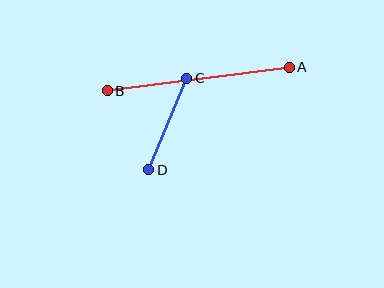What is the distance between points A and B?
The distance is approximately 184 pixels.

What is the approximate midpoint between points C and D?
The midpoint is at approximately (168, 124) pixels.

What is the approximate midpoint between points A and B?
The midpoint is at approximately (198, 79) pixels.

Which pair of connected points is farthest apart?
Points A and B are farthest apart.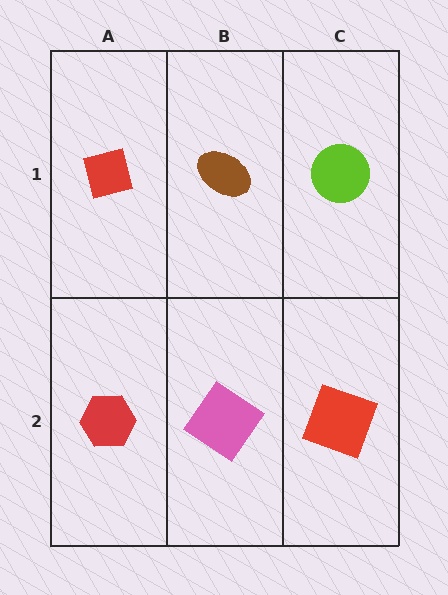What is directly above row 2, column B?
A brown ellipse.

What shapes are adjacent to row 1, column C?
A red square (row 2, column C), a brown ellipse (row 1, column B).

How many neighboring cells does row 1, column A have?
2.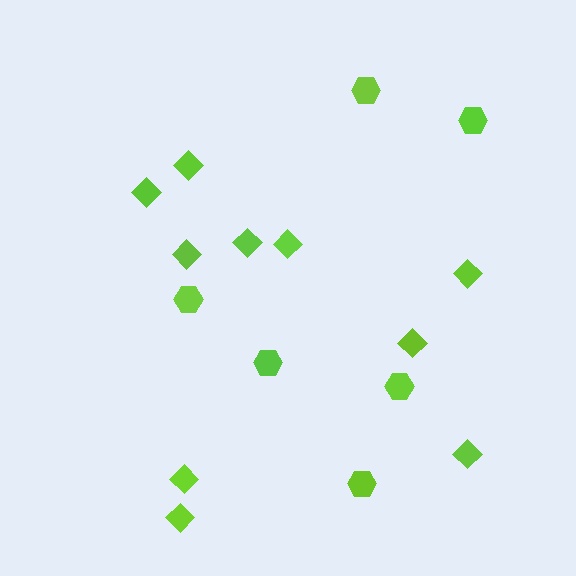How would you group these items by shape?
There are 2 groups: one group of hexagons (6) and one group of diamonds (10).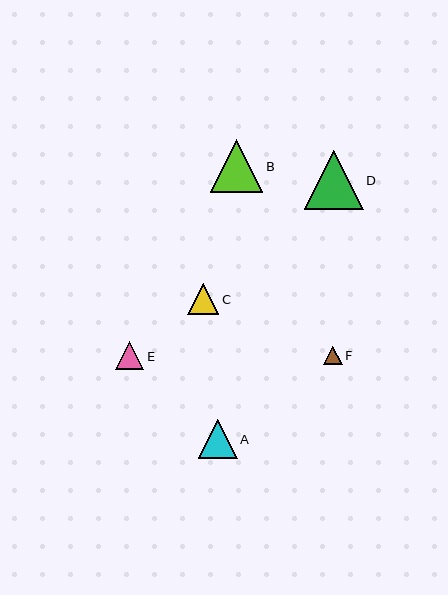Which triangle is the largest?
Triangle D is the largest with a size of approximately 59 pixels.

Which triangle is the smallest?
Triangle F is the smallest with a size of approximately 18 pixels.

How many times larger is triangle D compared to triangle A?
Triangle D is approximately 1.5 times the size of triangle A.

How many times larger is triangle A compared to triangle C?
Triangle A is approximately 1.3 times the size of triangle C.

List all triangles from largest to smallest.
From largest to smallest: D, B, A, C, E, F.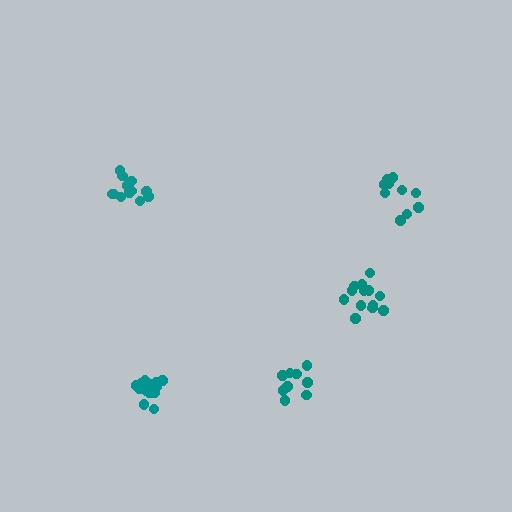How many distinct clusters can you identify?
There are 5 distinct clusters.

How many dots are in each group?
Group 1: 10 dots, Group 2: 15 dots, Group 3: 13 dots, Group 4: 9 dots, Group 5: 13 dots (60 total).